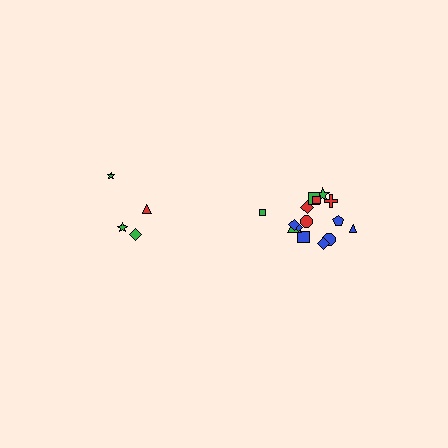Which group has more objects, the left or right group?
The right group.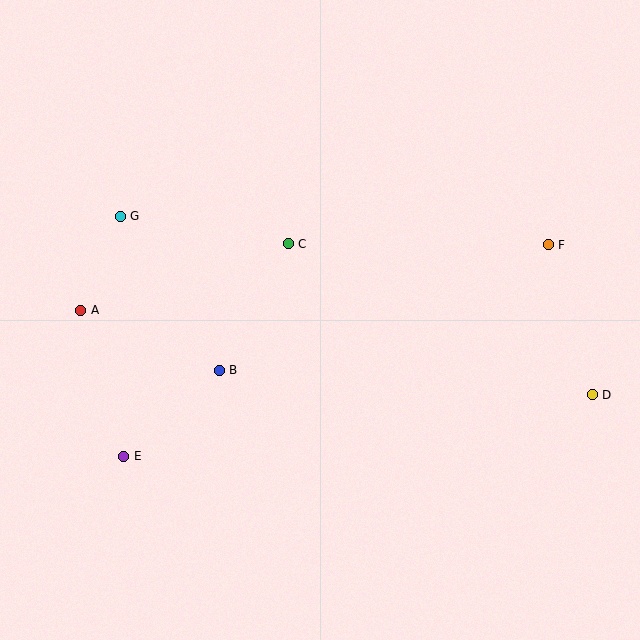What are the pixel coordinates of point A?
Point A is at (81, 310).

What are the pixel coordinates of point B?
Point B is at (219, 370).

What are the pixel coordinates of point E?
Point E is at (124, 456).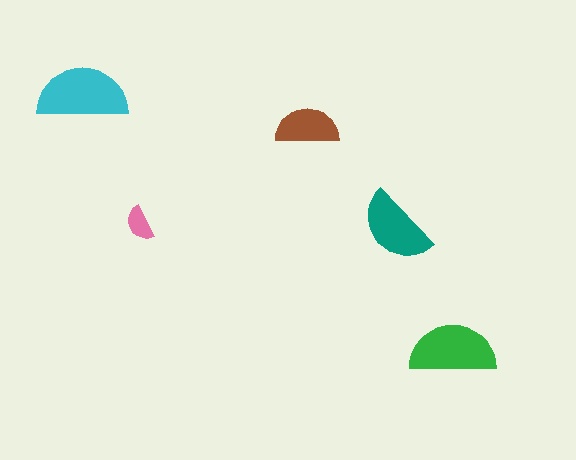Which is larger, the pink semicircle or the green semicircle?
The green one.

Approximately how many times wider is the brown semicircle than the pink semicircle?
About 2 times wider.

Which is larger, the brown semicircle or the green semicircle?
The green one.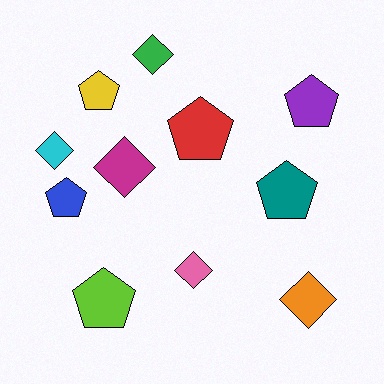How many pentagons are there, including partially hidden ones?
There are 6 pentagons.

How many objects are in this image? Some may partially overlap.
There are 11 objects.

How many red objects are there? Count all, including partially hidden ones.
There is 1 red object.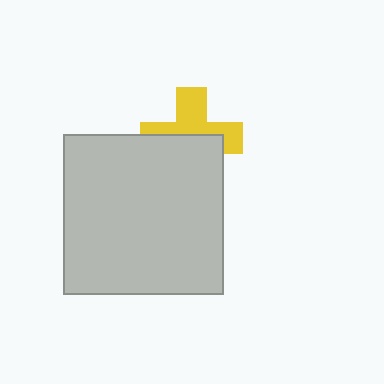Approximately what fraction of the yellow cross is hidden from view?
Roughly 51% of the yellow cross is hidden behind the light gray square.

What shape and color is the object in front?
The object in front is a light gray square.